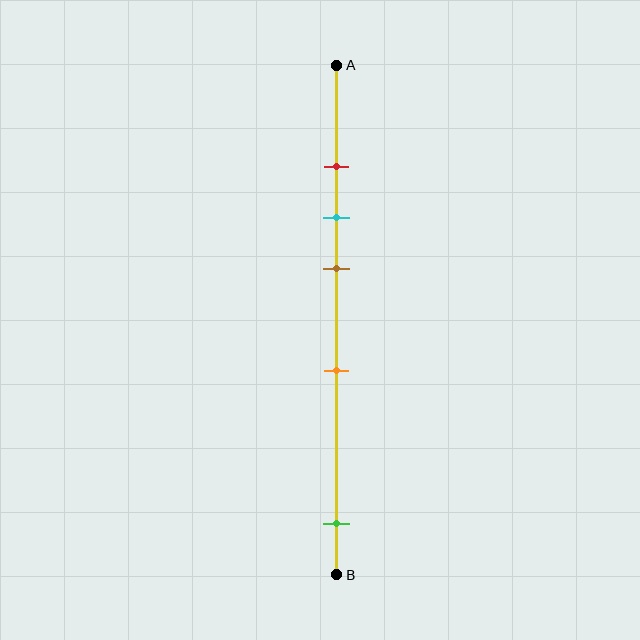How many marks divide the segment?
There are 5 marks dividing the segment.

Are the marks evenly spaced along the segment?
No, the marks are not evenly spaced.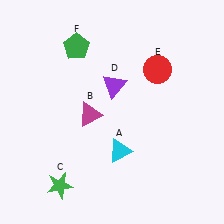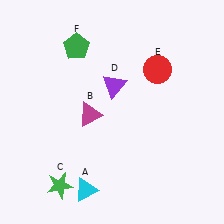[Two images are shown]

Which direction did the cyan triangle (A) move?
The cyan triangle (A) moved down.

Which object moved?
The cyan triangle (A) moved down.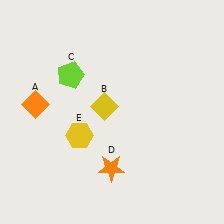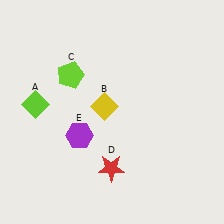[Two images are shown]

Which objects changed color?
A changed from orange to lime. D changed from orange to red. E changed from yellow to purple.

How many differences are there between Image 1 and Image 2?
There are 3 differences between the two images.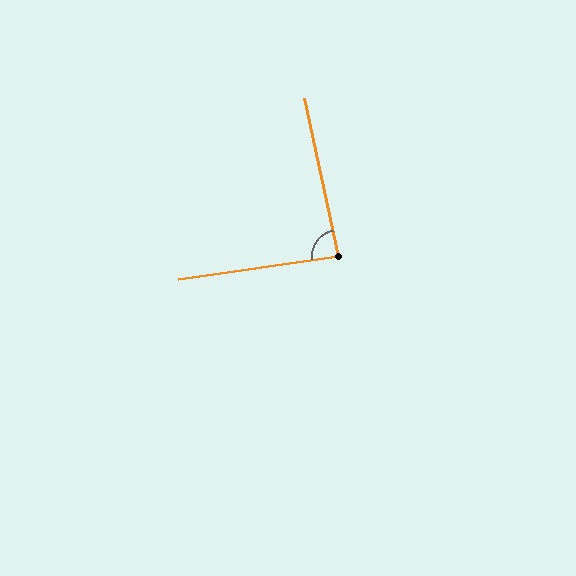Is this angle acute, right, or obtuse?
It is approximately a right angle.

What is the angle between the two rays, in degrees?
Approximately 86 degrees.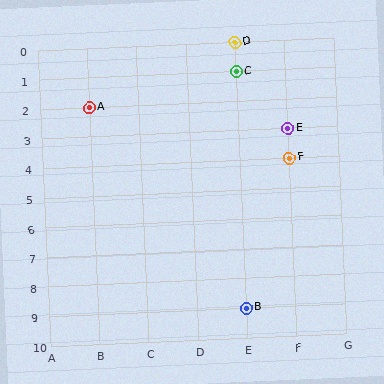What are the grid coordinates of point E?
Point E is at grid coordinates (F, 3).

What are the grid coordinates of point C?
Point C is at grid coordinates (E, 1).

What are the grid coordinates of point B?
Point B is at grid coordinates (E, 9).